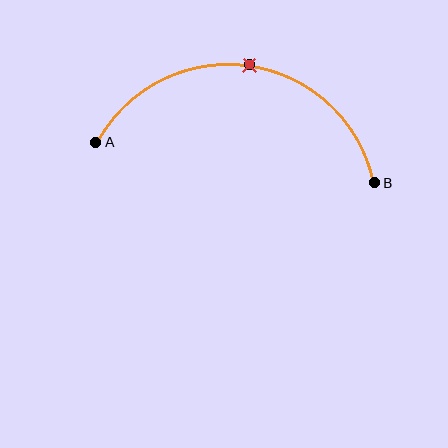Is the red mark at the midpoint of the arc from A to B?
Yes. The red mark lies on the arc at equal arc-length from both A and B — it is the arc midpoint.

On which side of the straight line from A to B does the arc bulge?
The arc bulges above the straight line connecting A and B.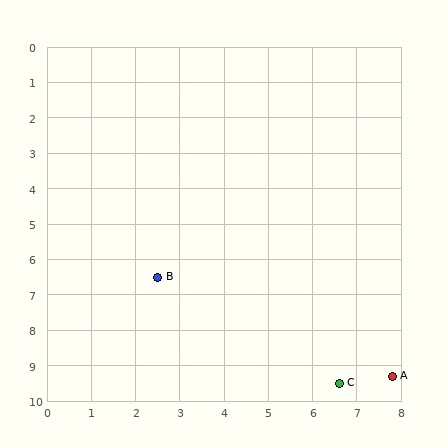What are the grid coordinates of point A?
Point A is at approximately (7.8, 9.3).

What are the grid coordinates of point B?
Point B is at approximately (2.5, 6.5).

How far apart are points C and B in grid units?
Points C and B are about 5.1 grid units apart.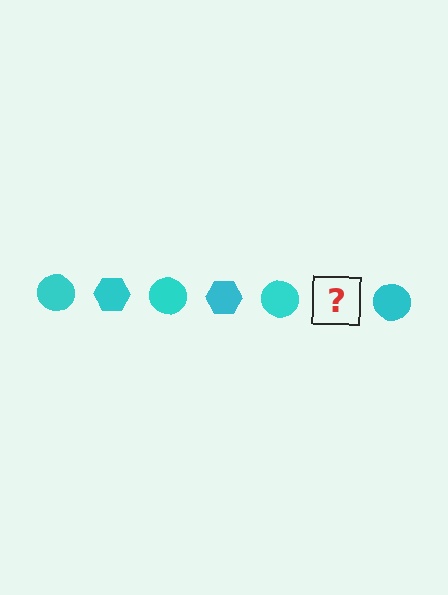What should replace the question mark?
The question mark should be replaced with a cyan hexagon.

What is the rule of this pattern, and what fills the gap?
The rule is that the pattern cycles through circle, hexagon shapes in cyan. The gap should be filled with a cyan hexagon.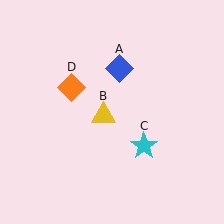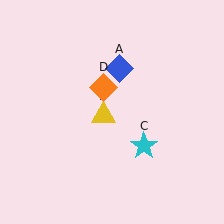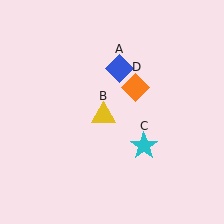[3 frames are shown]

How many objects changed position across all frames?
1 object changed position: orange diamond (object D).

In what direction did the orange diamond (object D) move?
The orange diamond (object D) moved right.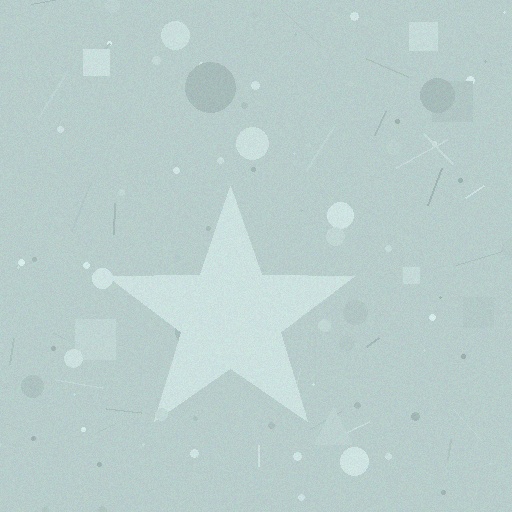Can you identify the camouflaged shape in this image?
The camouflaged shape is a star.